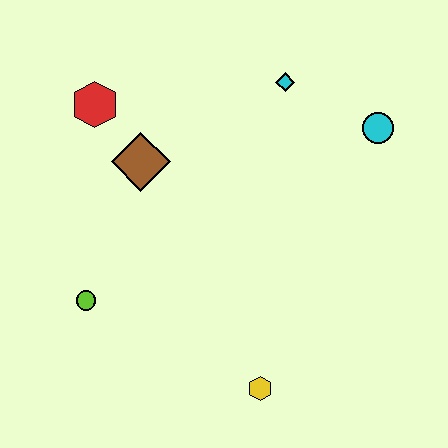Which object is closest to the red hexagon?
The brown diamond is closest to the red hexagon.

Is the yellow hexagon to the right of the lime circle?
Yes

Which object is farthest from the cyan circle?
The lime circle is farthest from the cyan circle.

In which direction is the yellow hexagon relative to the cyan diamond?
The yellow hexagon is below the cyan diamond.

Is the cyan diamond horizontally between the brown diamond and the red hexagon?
No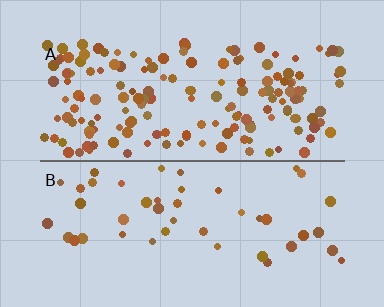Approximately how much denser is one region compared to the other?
Approximately 3.5× — region A over region B.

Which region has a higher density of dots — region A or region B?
A (the top).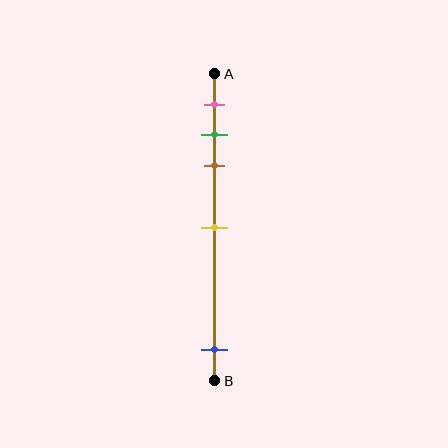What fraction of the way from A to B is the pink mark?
The pink mark is approximately 10% (0.1) of the way from A to B.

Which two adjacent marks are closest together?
The green and brown marks are the closest adjacent pair.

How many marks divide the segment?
There are 5 marks dividing the segment.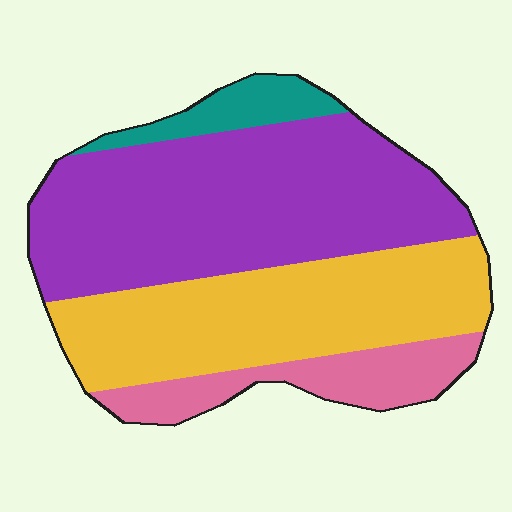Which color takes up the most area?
Purple, at roughly 45%.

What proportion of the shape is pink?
Pink takes up less than a sixth of the shape.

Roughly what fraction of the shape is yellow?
Yellow covers roughly 35% of the shape.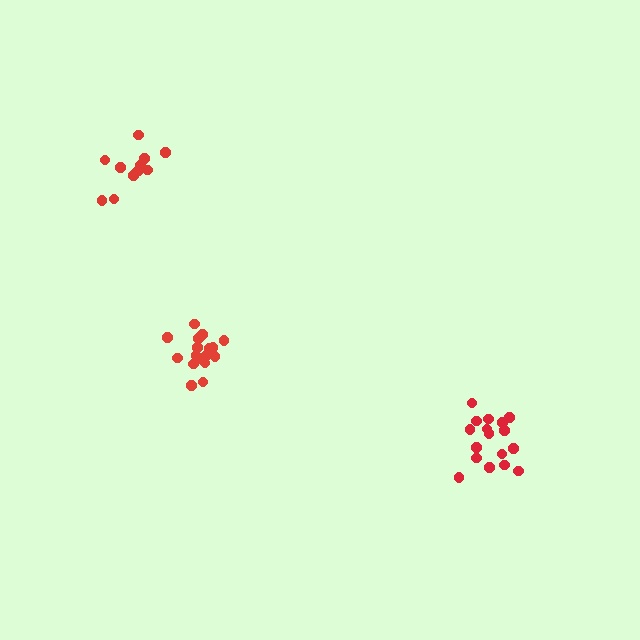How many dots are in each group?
Group 1: 18 dots, Group 2: 12 dots, Group 3: 17 dots (47 total).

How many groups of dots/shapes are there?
There are 3 groups.